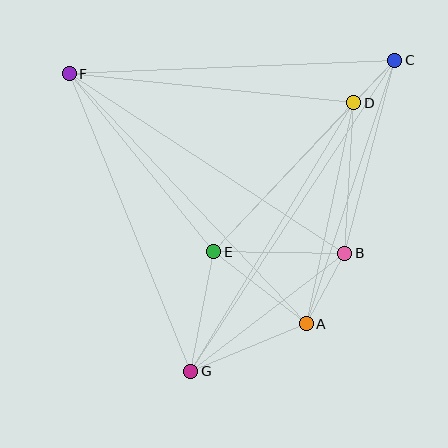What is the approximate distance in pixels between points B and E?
The distance between B and E is approximately 131 pixels.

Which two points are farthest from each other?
Points C and G are farthest from each other.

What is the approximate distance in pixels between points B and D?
The distance between B and D is approximately 151 pixels.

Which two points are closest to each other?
Points C and D are closest to each other.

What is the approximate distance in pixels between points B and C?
The distance between B and C is approximately 200 pixels.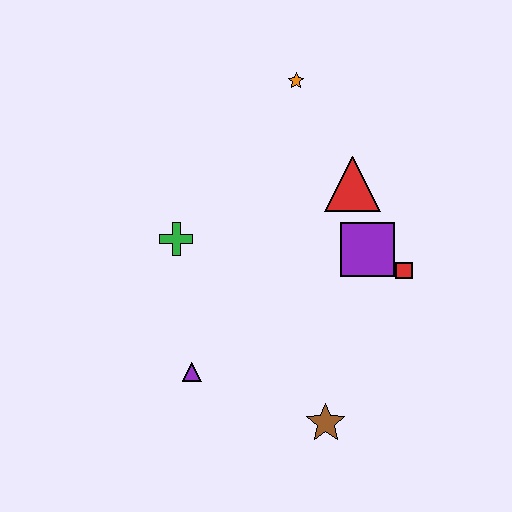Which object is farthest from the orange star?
The brown star is farthest from the orange star.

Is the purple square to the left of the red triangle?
No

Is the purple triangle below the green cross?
Yes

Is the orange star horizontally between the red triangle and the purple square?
No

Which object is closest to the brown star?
The purple triangle is closest to the brown star.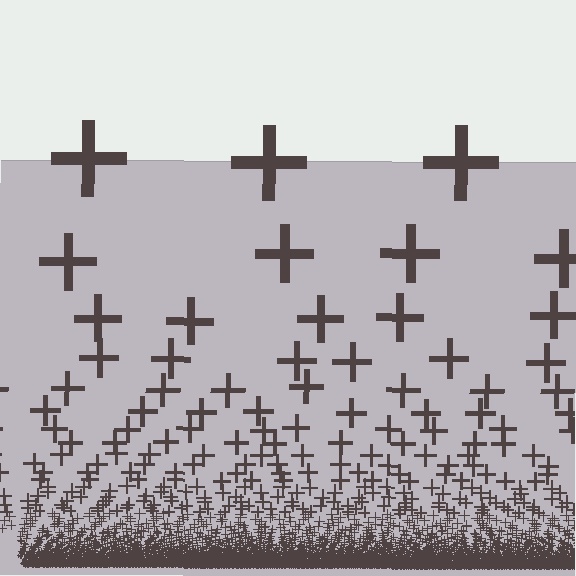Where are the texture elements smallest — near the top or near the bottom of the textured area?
Near the bottom.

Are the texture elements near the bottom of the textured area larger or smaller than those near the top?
Smaller. The gradient is inverted — elements near the bottom are smaller and denser.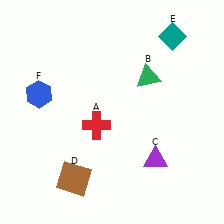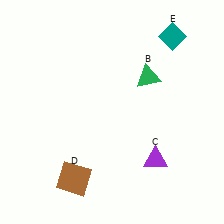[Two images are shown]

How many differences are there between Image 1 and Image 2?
There are 2 differences between the two images.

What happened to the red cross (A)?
The red cross (A) was removed in Image 2. It was in the bottom-left area of Image 1.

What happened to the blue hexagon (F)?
The blue hexagon (F) was removed in Image 2. It was in the top-left area of Image 1.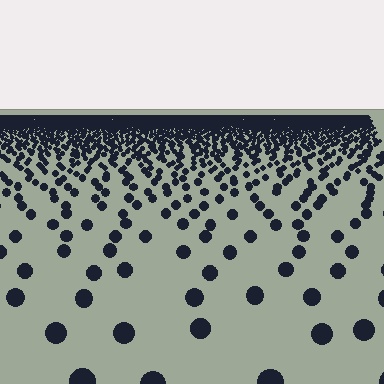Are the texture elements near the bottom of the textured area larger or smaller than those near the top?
Larger. Near the bottom, elements are closer to the viewer and appear at a bigger on-screen size.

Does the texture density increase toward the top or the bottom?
Density increases toward the top.